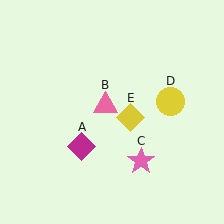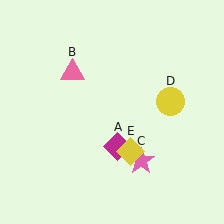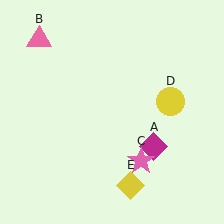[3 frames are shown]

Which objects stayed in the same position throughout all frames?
Pink star (object C) and yellow circle (object D) remained stationary.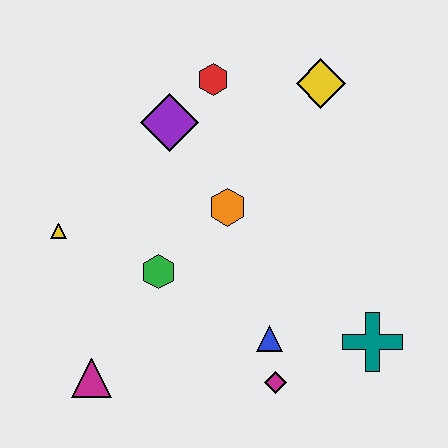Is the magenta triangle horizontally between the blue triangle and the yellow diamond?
No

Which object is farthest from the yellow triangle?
The teal cross is farthest from the yellow triangle.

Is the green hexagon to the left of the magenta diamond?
Yes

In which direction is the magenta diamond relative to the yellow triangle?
The magenta diamond is to the right of the yellow triangle.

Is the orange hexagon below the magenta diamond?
No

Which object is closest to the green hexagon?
The orange hexagon is closest to the green hexagon.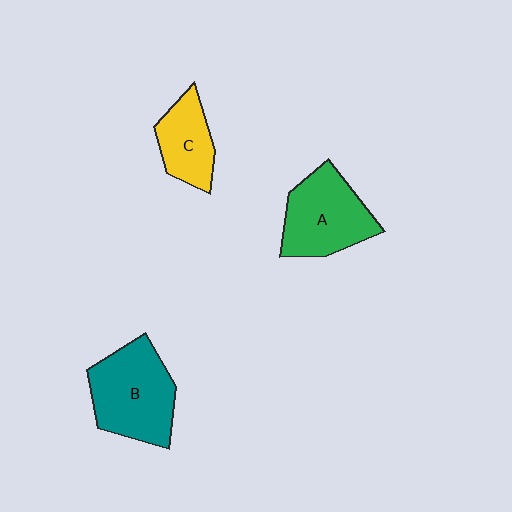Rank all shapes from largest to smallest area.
From largest to smallest: B (teal), A (green), C (yellow).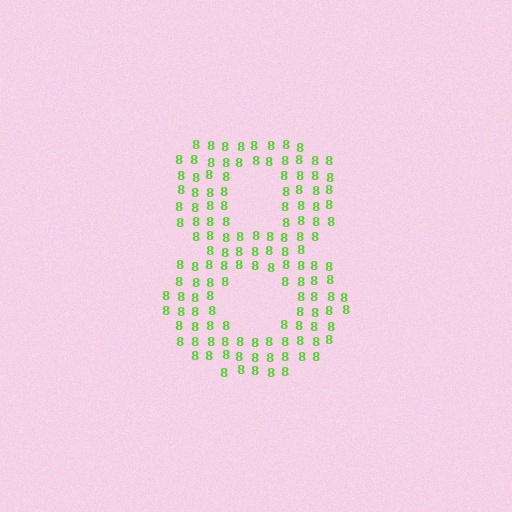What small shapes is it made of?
It is made of small digit 8's.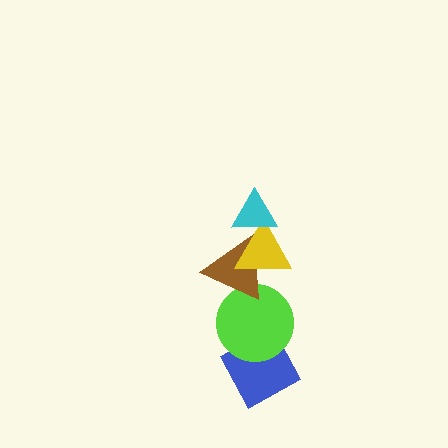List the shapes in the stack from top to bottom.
From top to bottom: the cyan triangle, the yellow triangle, the brown triangle, the lime circle, the blue diamond.